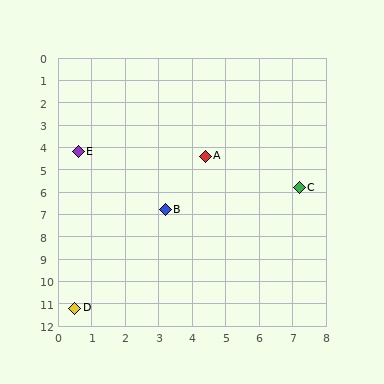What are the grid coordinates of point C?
Point C is at approximately (7.2, 5.8).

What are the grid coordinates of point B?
Point B is at approximately (3.2, 6.8).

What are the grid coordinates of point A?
Point A is at approximately (4.4, 4.4).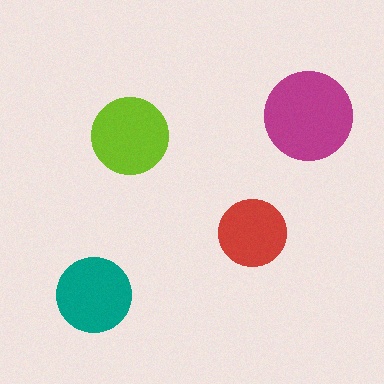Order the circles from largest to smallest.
the magenta one, the lime one, the teal one, the red one.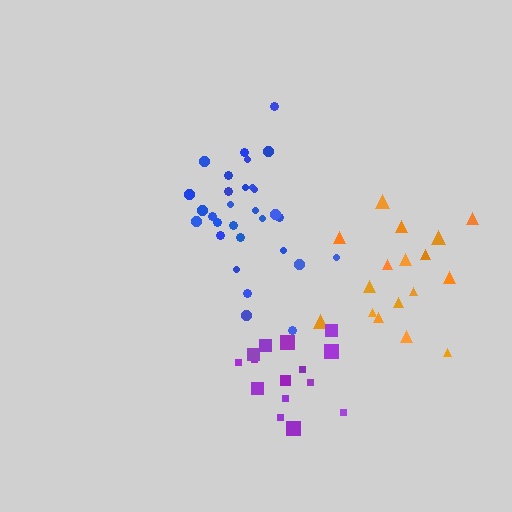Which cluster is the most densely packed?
Blue.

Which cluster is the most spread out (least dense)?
Orange.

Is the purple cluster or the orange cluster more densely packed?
Purple.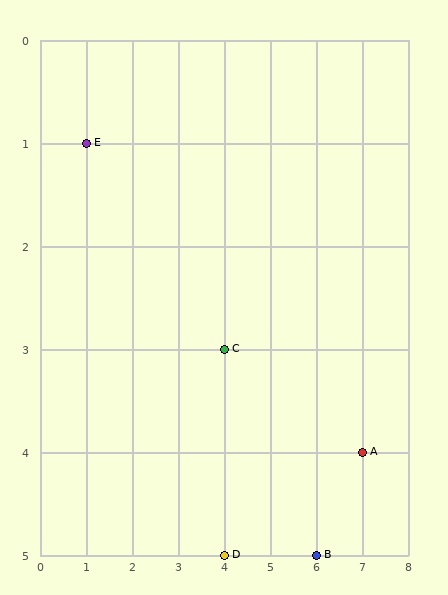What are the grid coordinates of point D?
Point D is at grid coordinates (4, 5).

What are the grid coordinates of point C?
Point C is at grid coordinates (4, 3).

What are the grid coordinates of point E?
Point E is at grid coordinates (1, 1).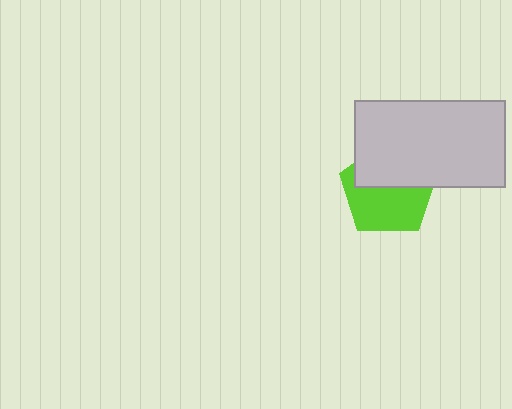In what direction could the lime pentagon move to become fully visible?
The lime pentagon could move down. That would shift it out from behind the light gray rectangle entirely.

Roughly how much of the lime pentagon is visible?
About half of it is visible (roughly 55%).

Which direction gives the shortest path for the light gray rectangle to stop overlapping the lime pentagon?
Moving up gives the shortest separation.